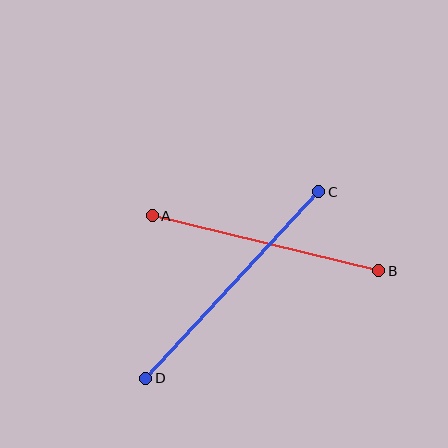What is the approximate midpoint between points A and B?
The midpoint is at approximately (265, 243) pixels.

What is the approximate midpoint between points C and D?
The midpoint is at approximately (232, 285) pixels.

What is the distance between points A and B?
The distance is approximately 233 pixels.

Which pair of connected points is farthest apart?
Points C and D are farthest apart.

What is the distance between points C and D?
The distance is approximately 254 pixels.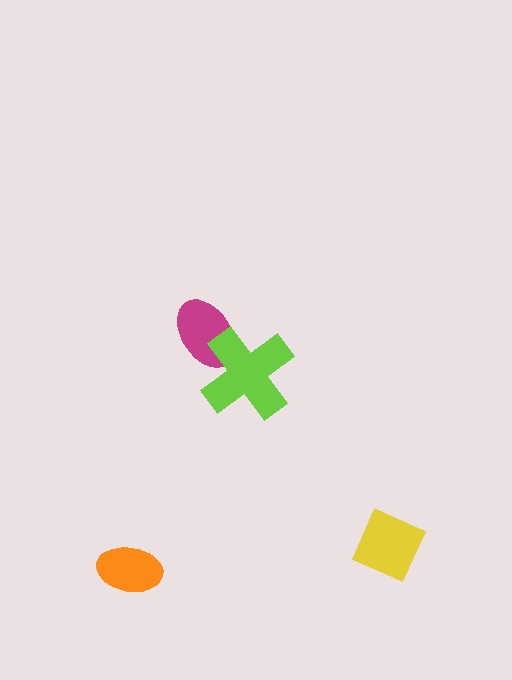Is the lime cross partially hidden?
No, no other shape covers it.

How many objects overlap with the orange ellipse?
0 objects overlap with the orange ellipse.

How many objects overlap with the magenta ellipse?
1 object overlaps with the magenta ellipse.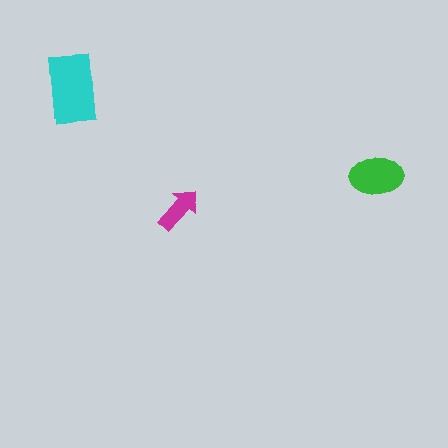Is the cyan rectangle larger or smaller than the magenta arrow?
Larger.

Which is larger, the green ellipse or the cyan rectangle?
The cyan rectangle.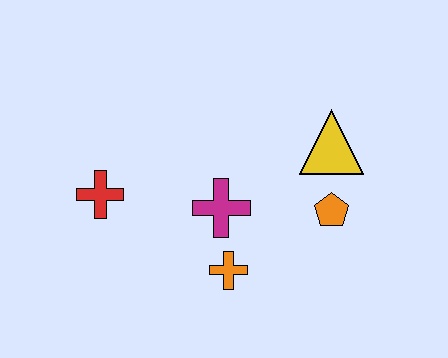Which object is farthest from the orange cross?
The yellow triangle is farthest from the orange cross.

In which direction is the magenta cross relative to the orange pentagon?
The magenta cross is to the left of the orange pentagon.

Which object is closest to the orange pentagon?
The yellow triangle is closest to the orange pentagon.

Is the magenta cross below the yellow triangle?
Yes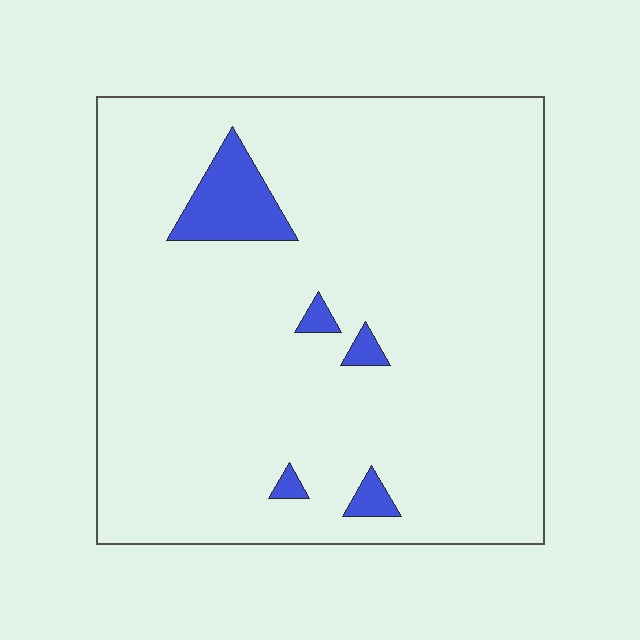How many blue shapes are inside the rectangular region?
5.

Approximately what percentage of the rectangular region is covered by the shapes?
Approximately 5%.